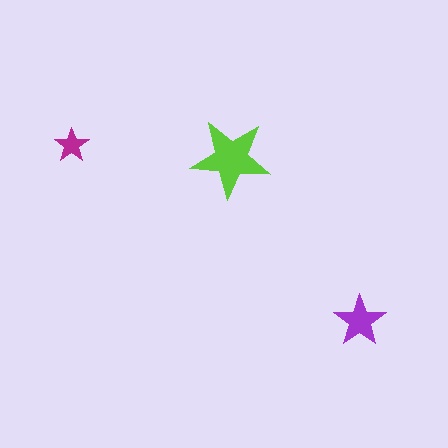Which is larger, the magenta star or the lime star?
The lime one.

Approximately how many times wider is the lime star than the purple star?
About 1.5 times wider.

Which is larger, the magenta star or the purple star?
The purple one.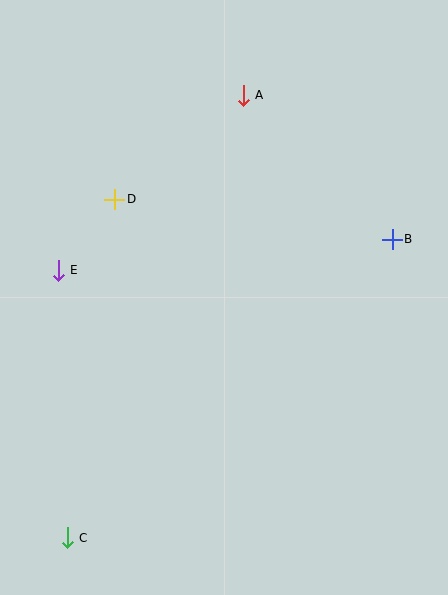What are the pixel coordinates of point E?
Point E is at (58, 270).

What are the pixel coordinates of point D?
Point D is at (115, 199).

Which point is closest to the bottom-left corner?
Point C is closest to the bottom-left corner.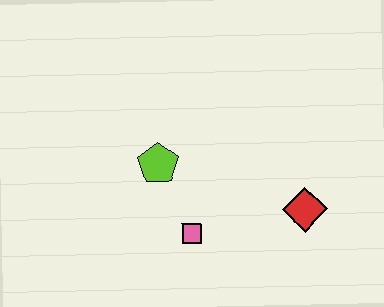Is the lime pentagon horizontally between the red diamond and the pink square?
No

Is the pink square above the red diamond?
No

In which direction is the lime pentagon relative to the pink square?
The lime pentagon is above the pink square.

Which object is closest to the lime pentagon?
The pink square is closest to the lime pentagon.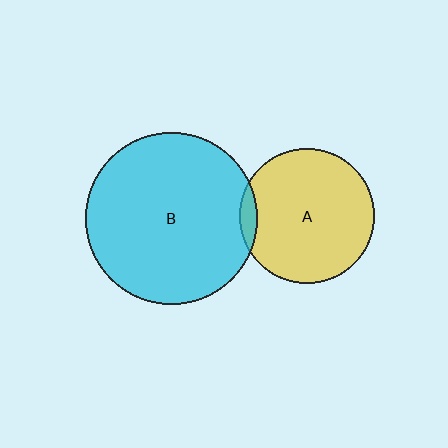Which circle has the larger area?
Circle B (cyan).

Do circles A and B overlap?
Yes.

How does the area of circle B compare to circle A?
Approximately 1.6 times.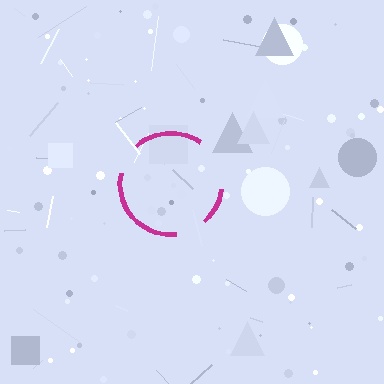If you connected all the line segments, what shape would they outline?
They would outline a circle.